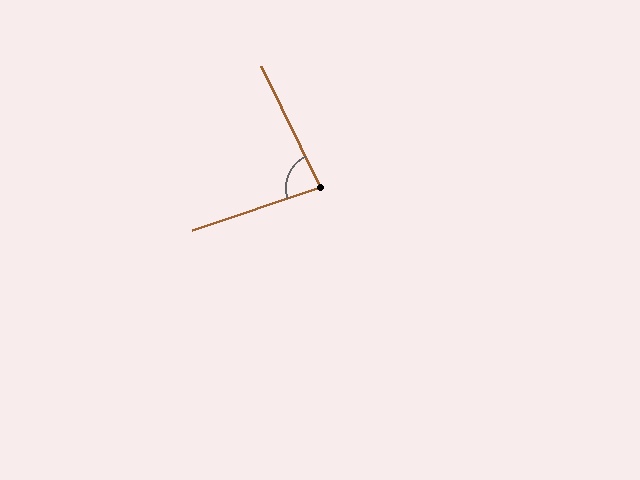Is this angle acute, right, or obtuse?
It is acute.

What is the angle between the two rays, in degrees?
Approximately 82 degrees.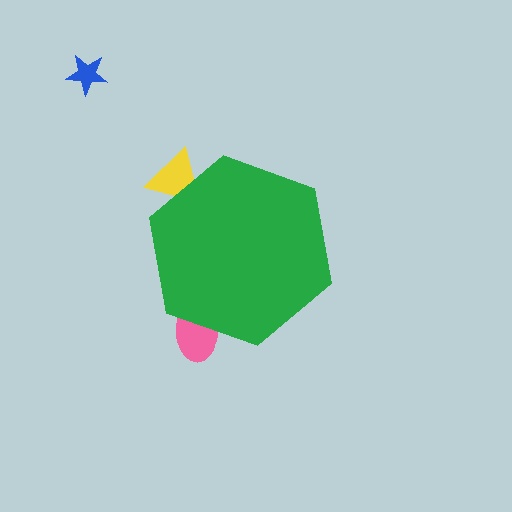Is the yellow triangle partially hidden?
Yes, the yellow triangle is partially hidden behind the green hexagon.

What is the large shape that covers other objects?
A green hexagon.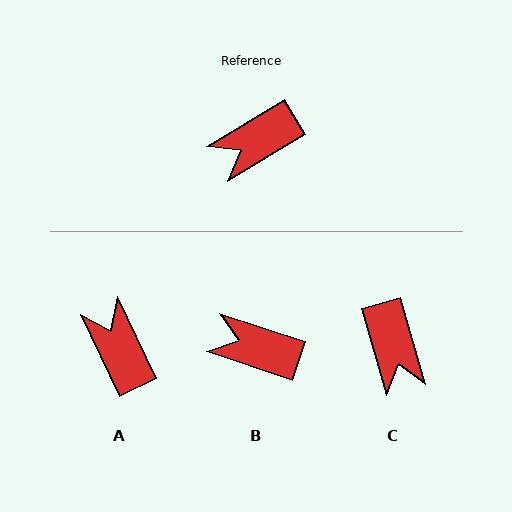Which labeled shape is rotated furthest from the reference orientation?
A, about 96 degrees away.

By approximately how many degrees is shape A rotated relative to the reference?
Approximately 96 degrees clockwise.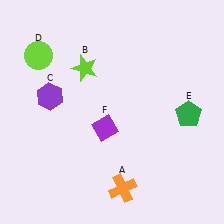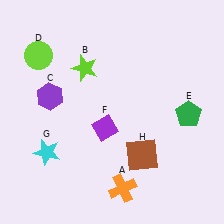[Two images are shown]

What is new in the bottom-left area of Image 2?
A cyan star (G) was added in the bottom-left area of Image 2.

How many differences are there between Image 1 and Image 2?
There are 2 differences between the two images.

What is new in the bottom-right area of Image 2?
A brown square (H) was added in the bottom-right area of Image 2.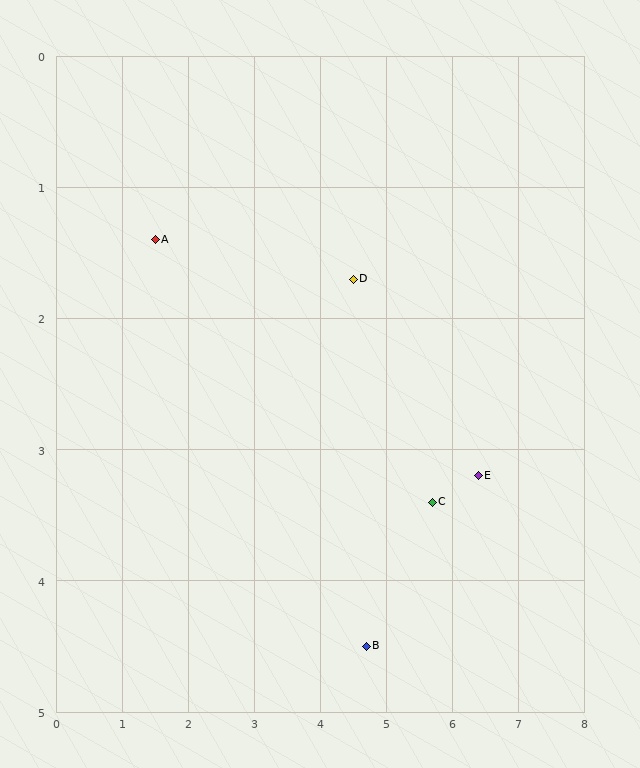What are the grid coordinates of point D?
Point D is at approximately (4.5, 1.7).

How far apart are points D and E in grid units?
Points D and E are about 2.4 grid units apart.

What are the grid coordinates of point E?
Point E is at approximately (6.4, 3.2).